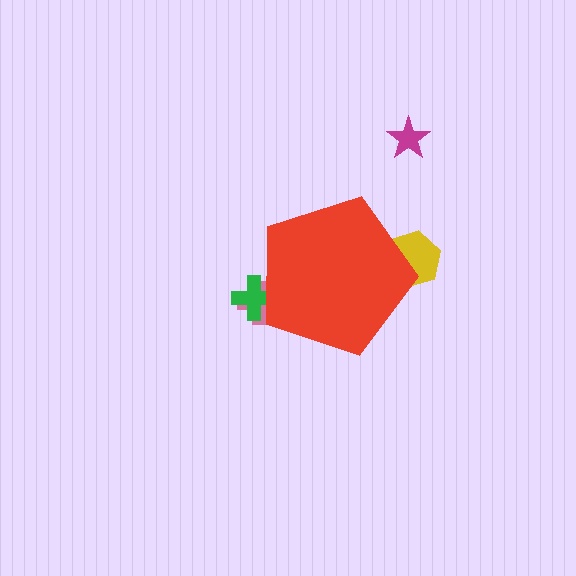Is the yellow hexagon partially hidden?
Yes, the yellow hexagon is partially hidden behind the red pentagon.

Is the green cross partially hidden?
Yes, the green cross is partially hidden behind the red pentagon.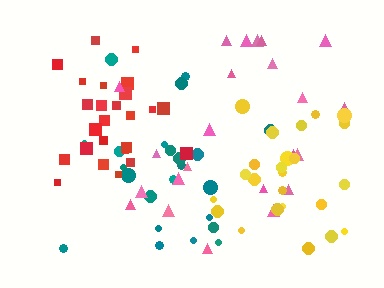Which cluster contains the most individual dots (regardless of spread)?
Red (25).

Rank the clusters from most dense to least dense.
red, teal, yellow, pink.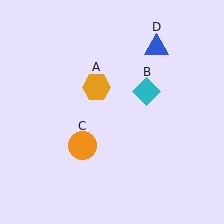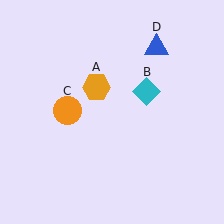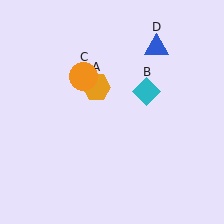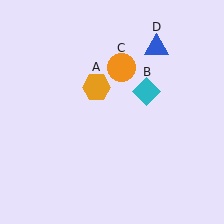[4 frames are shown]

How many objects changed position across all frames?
1 object changed position: orange circle (object C).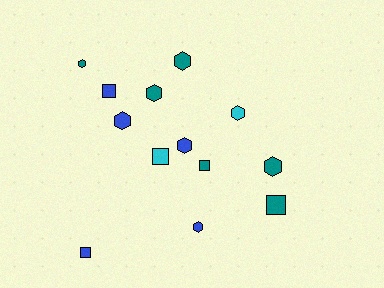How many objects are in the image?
There are 13 objects.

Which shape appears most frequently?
Hexagon, with 8 objects.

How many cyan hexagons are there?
There is 1 cyan hexagon.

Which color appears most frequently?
Teal, with 6 objects.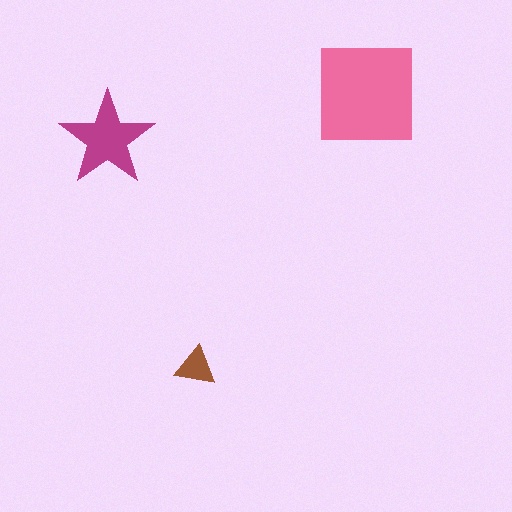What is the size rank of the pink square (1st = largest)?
1st.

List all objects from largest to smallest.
The pink square, the magenta star, the brown triangle.